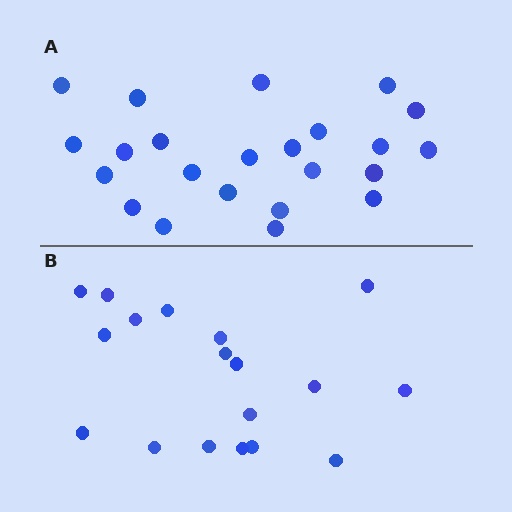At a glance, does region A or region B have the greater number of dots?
Region A (the top region) has more dots.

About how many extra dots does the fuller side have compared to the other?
Region A has about 5 more dots than region B.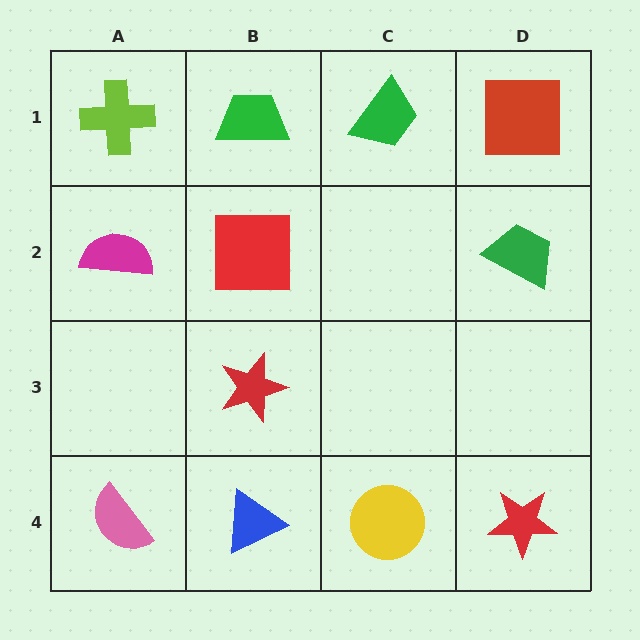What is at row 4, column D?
A red star.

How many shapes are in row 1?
4 shapes.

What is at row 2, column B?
A red square.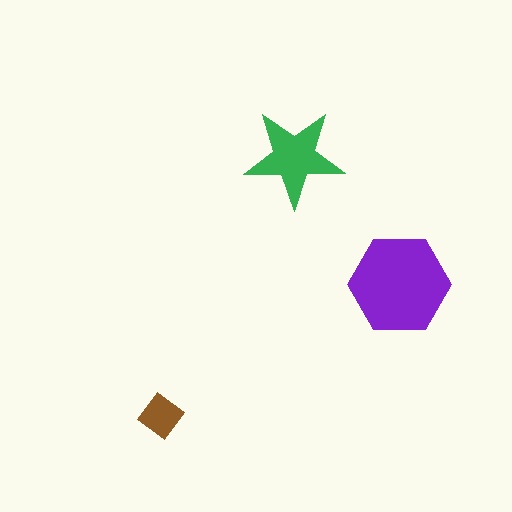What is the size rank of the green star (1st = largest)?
2nd.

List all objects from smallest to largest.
The brown diamond, the green star, the purple hexagon.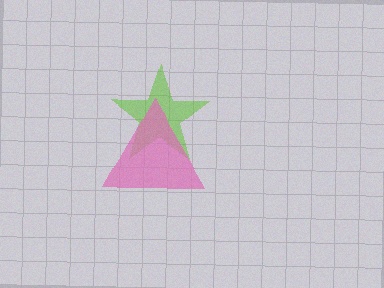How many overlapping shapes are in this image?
There are 2 overlapping shapes in the image.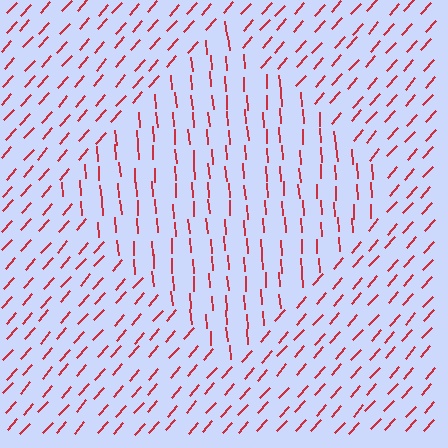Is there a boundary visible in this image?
Yes, there is a texture boundary formed by a change in line orientation.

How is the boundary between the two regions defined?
The boundary is defined purely by a change in line orientation (approximately 45 degrees difference). All lines are the same color and thickness.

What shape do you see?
I see a diamond.